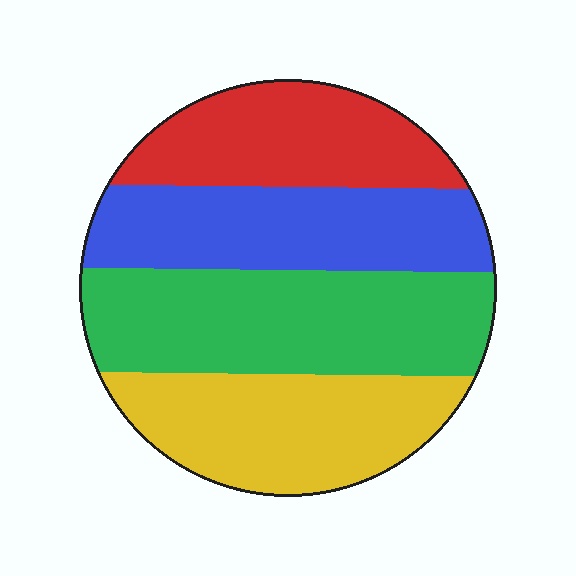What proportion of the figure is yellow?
Yellow covers about 25% of the figure.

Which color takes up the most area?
Green, at roughly 30%.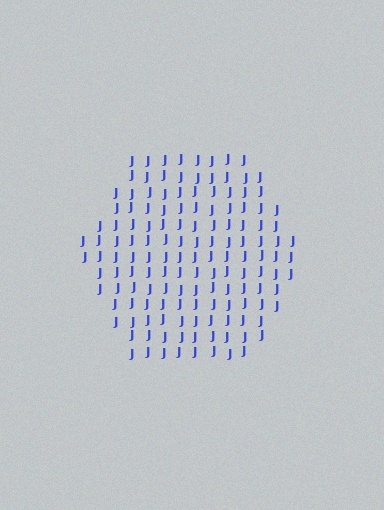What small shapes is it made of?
It is made of small letter J's.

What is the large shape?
The large shape is a hexagon.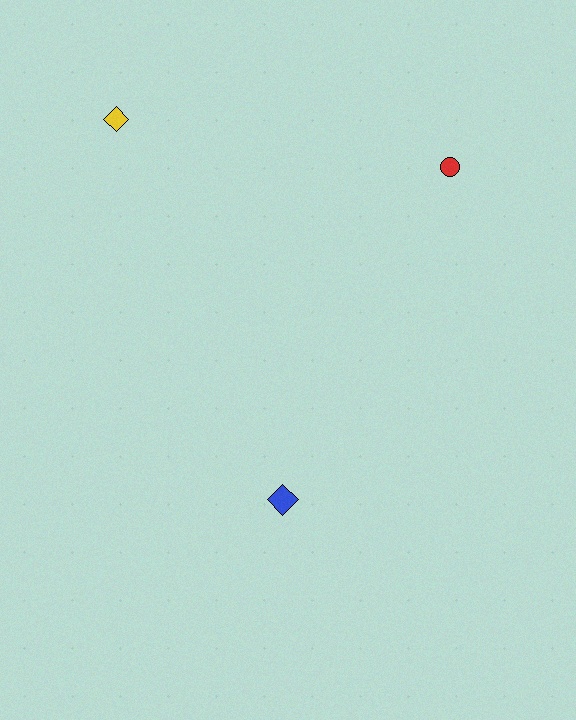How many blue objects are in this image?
There is 1 blue object.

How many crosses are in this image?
There are no crosses.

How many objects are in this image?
There are 3 objects.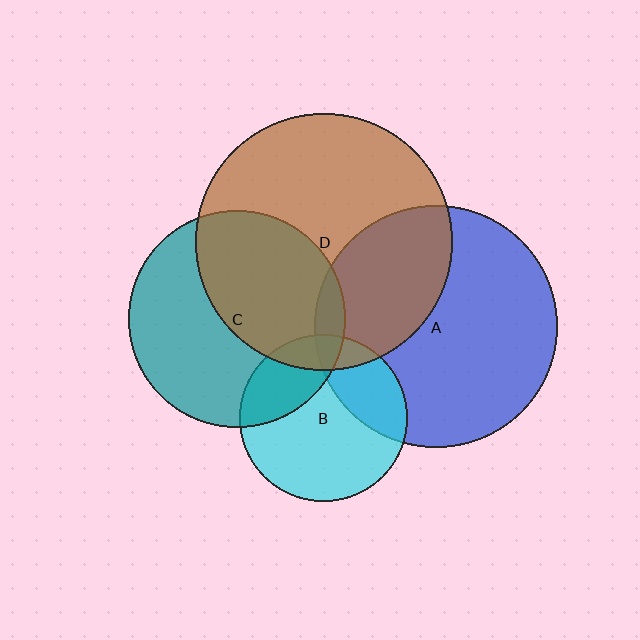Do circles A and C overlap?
Yes.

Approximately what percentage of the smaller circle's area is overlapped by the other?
Approximately 5%.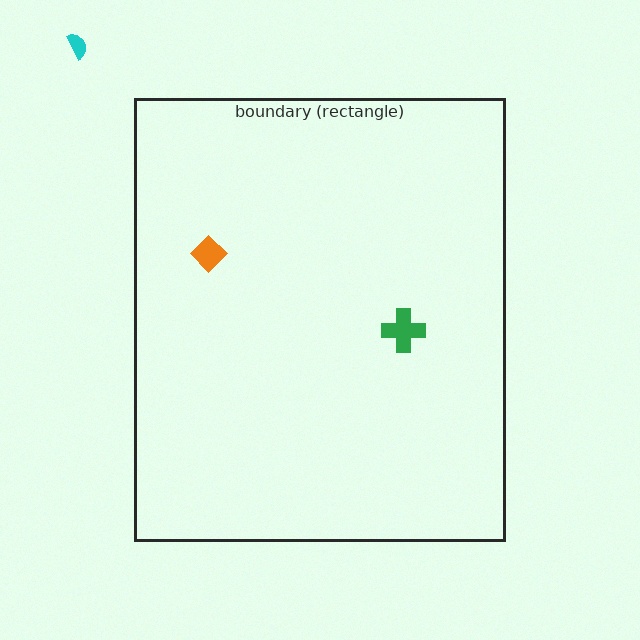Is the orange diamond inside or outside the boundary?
Inside.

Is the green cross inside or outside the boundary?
Inside.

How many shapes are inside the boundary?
2 inside, 1 outside.